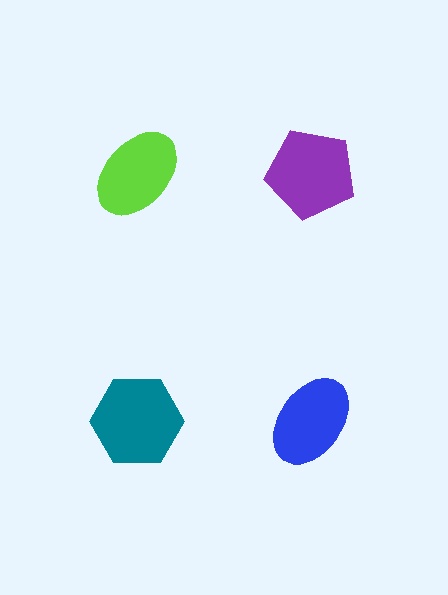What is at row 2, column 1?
A teal hexagon.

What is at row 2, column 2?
A blue ellipse.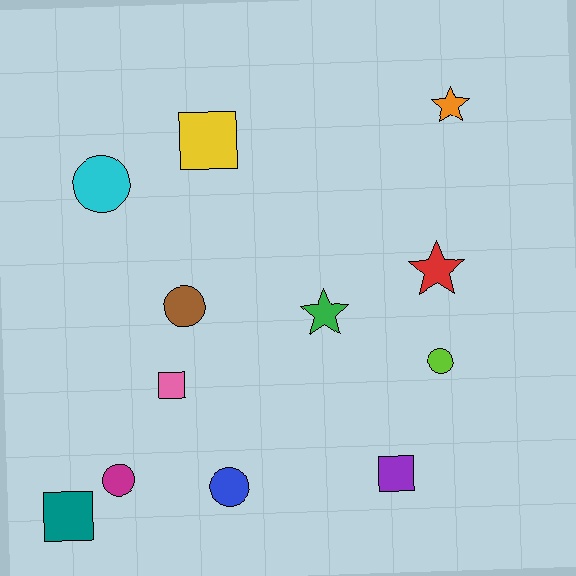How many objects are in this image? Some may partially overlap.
There are 12 objects.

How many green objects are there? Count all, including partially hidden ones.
There is 1 green object.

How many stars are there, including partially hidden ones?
There are 3 stars.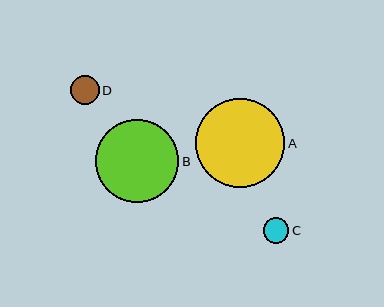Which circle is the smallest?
Circle C is the smallest with a size of approximately 26 pixels.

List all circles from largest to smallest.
From largest to smallest: A, B, D, C.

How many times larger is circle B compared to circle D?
Circle B is approximately 2.9 times the size of circle D.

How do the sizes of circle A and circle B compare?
Circle A and circle B are approximately the same size.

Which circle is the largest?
Circle A is the largest with a size of approximately 89 pixels.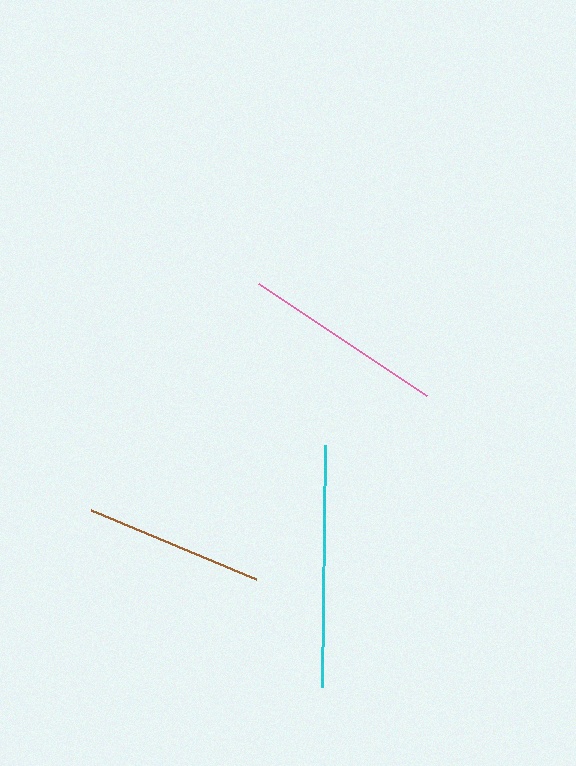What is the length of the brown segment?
The brown segment is approximately 179 pixels long.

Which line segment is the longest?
The cyan line is the longest at approximately 242 pixels.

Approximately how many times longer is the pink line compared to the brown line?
The pink line is approximately 1.1 times the length of the brown line.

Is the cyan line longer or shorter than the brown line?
The cyan line is longer than the brown line.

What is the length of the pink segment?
The pink segment is approximately 202 pixels long.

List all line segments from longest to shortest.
From longest to shortest: cyan, pink, brown.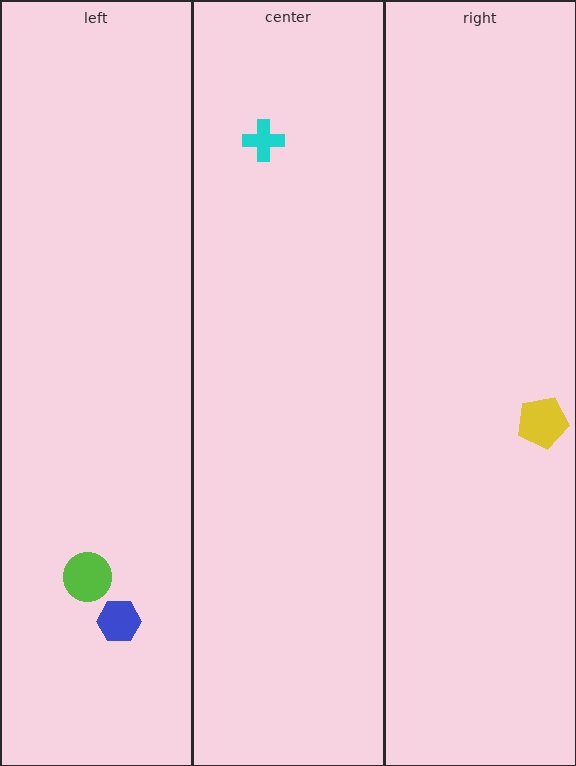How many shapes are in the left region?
2.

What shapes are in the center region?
The cyan cross.